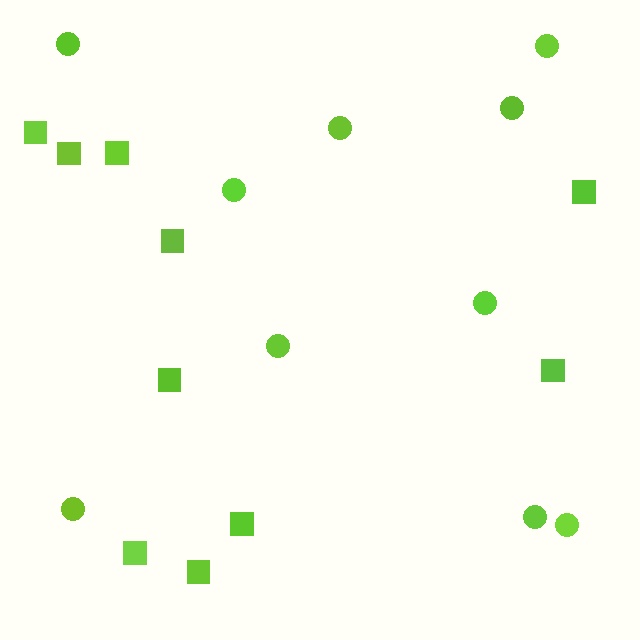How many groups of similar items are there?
There are 2 groups: one group of squares (10) and one group of circles (10).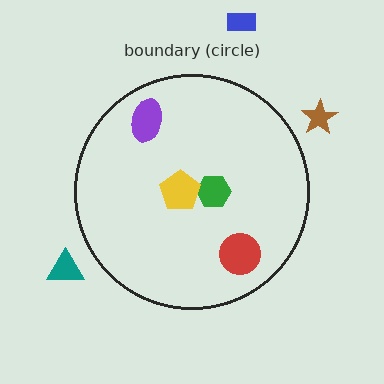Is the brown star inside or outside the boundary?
Outside.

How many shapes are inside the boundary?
4 inside, 3 outside.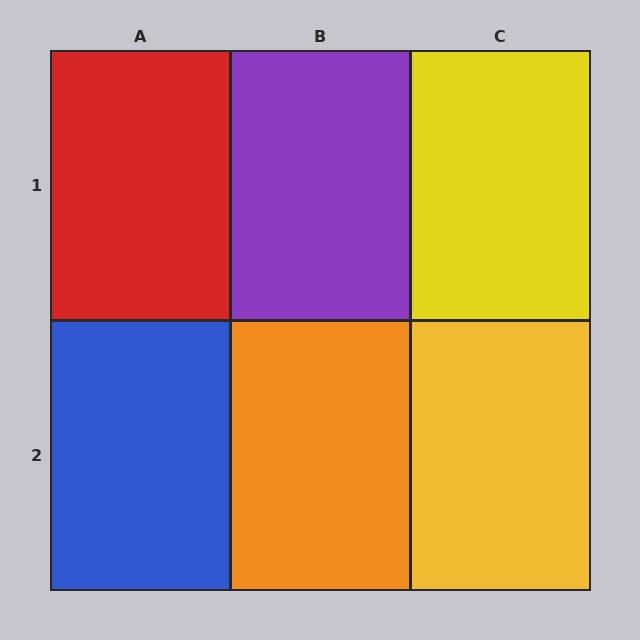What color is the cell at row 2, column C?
Yellow.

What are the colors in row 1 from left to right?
Red, purple, yellow.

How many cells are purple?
1 cell is purple.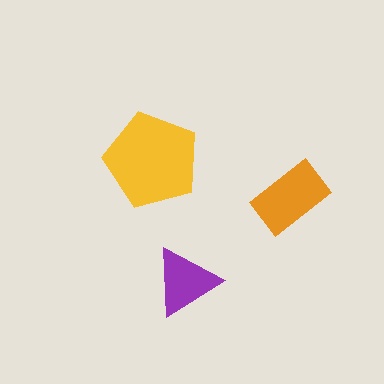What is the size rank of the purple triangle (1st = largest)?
3rd.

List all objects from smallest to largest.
The purple triangle, the orange rectangle, the yellow pentagon.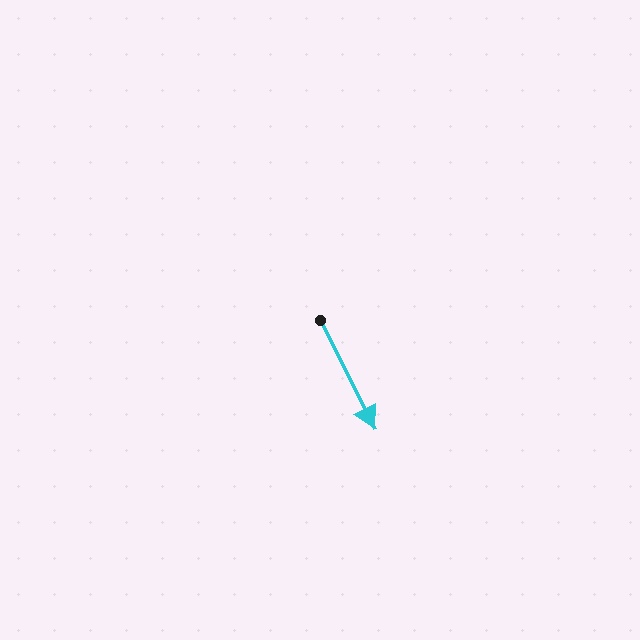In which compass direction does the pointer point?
Southeast.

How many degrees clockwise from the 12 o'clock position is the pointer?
Approximately 153 degrees.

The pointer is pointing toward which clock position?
Roughly 5 o'clock.